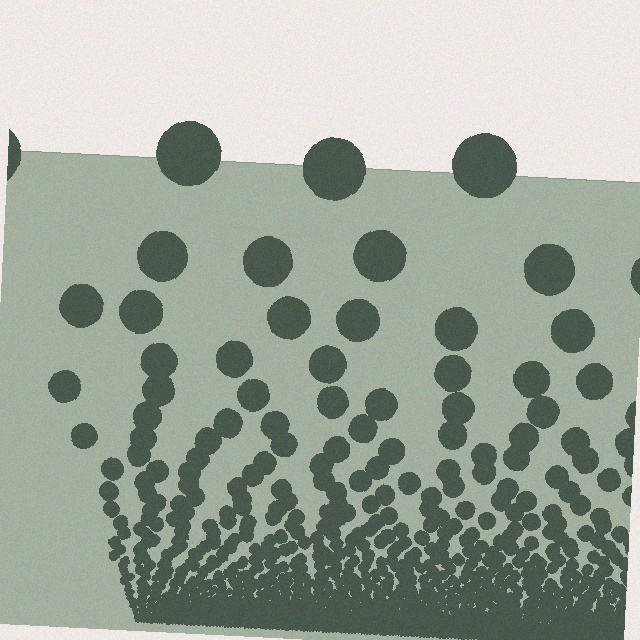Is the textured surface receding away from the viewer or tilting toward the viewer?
The surface appears to tilt toward the viewer. Texture elements get larger and sparser toward the top.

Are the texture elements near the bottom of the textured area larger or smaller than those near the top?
Smaller. The gradient is inverted — elements near the bottom are smaller and denser.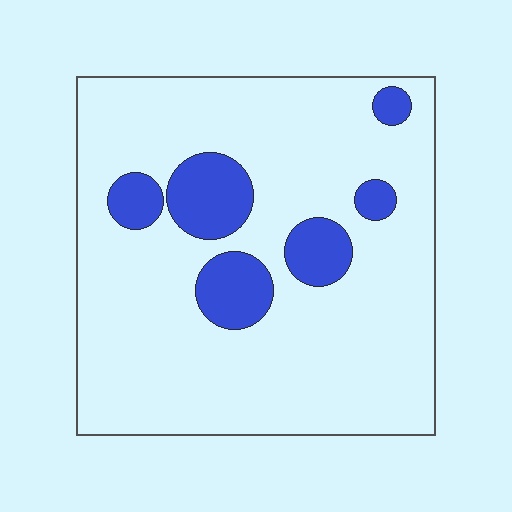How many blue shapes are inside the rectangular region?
6.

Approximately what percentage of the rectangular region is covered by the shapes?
Approximately 15%.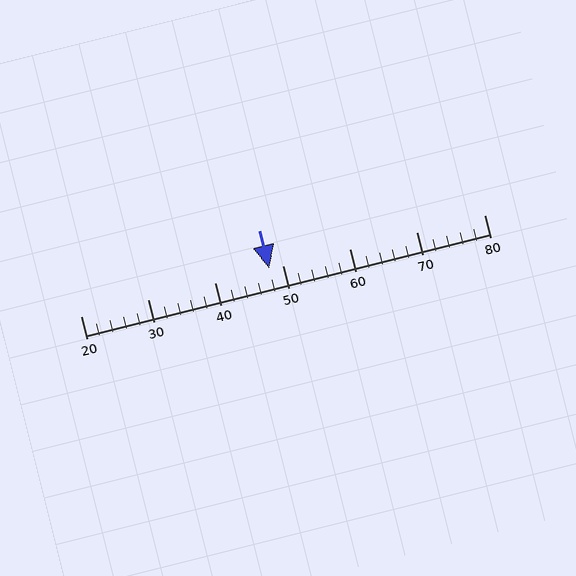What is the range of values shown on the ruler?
The ruler shows values from 20 to 80.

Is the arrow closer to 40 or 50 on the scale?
The arrow is closer to 50.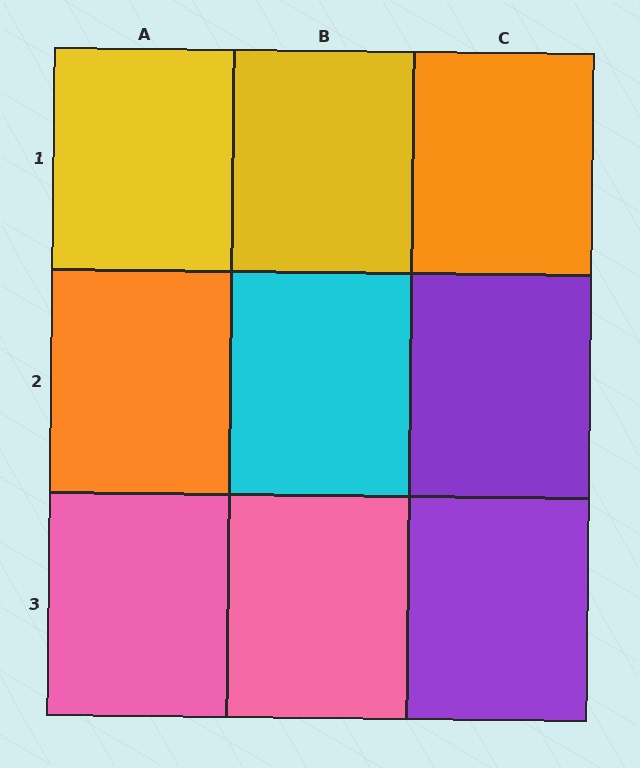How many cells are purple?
2 cells are purple.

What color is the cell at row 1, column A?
Yellow.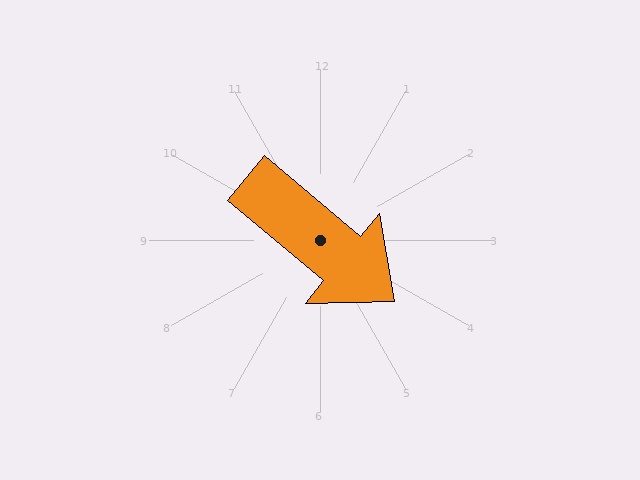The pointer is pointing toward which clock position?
Roughly 4 o'clock.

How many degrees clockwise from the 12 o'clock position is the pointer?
Approximately 130 degrees.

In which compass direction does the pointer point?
Southeast.